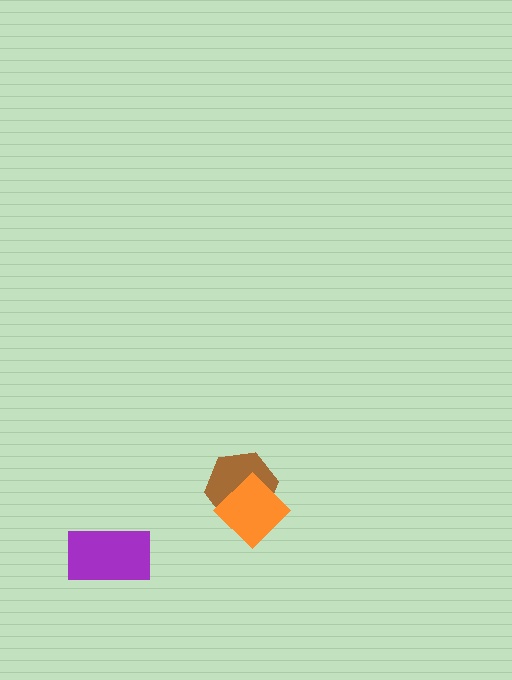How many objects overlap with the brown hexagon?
1 object overlaps with the brown hexagon.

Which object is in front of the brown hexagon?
The orange diamond is in front of the brown hexagon.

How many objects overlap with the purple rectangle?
0 objects overlap with the purple rectangle.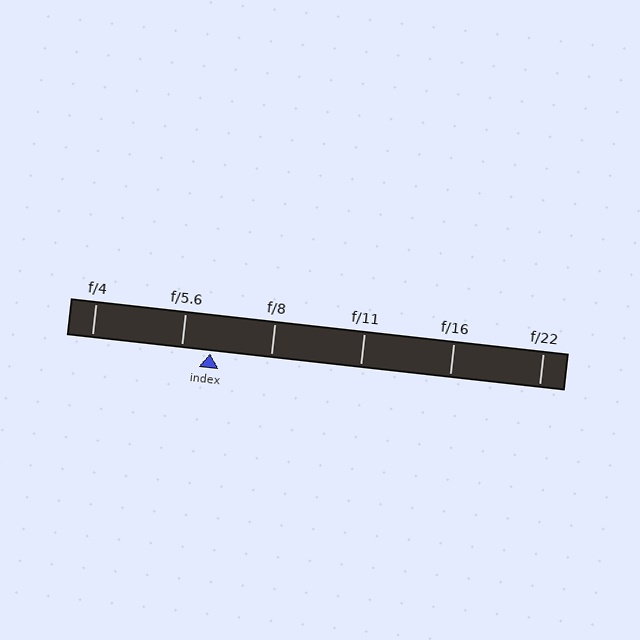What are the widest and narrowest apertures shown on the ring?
The widest aperture shown is f/4 and the narrowest is f/22.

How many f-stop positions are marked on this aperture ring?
There are 6 f-stop positions marked.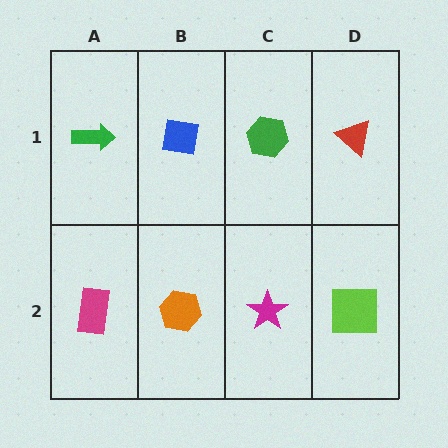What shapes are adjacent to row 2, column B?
A blue square (row 1, column B), a magenta rectangle (row 2, column A), a magenta star (row 2, column C).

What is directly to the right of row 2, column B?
A magenta star.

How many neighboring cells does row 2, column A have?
2.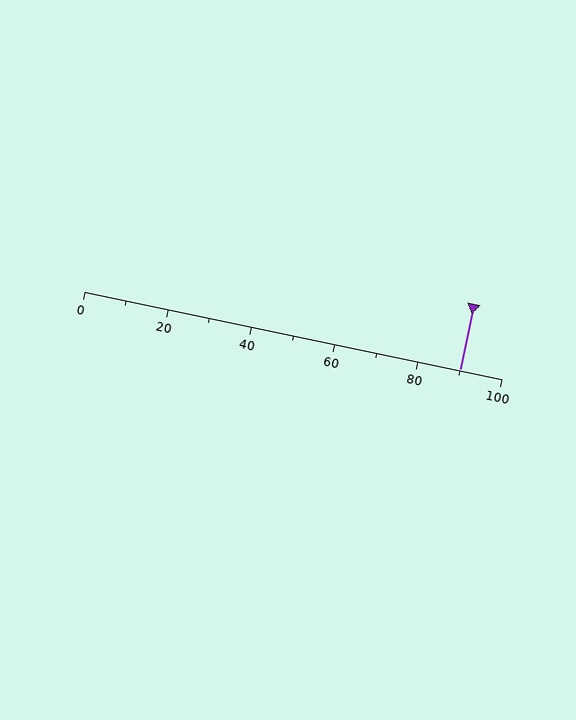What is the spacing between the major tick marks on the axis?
The major ticks are spaced 20 apart.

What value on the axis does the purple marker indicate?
The marker indicates approximately 90.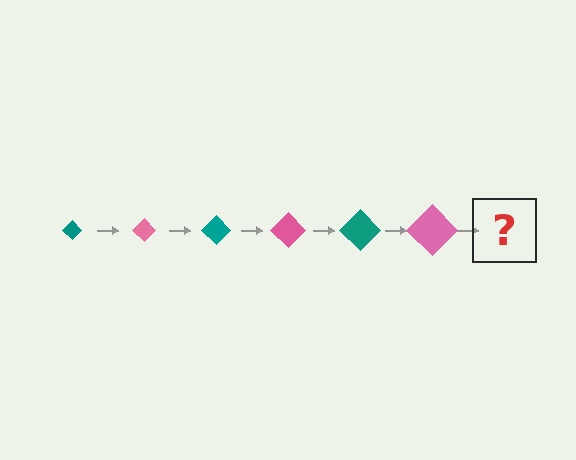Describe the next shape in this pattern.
It should be a teal diamond, larger than the previous one.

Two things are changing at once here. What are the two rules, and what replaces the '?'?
The two rules are that the diamond grows larger each step and the color cycles through teal and pink. The '?' should be a teal diamond, larger than the previous one.